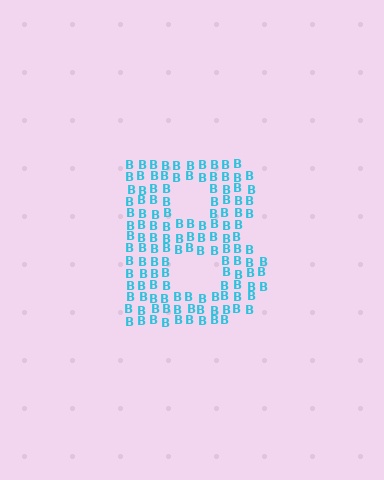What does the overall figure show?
The overall figure shows the letter B.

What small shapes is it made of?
It is made of small letter B's.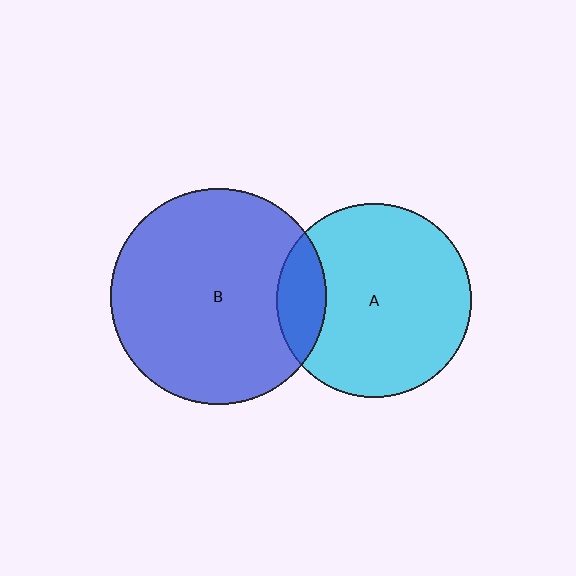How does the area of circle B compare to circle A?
Approximately 1.2 times.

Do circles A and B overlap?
Yes.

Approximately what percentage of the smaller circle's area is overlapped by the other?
Approximately 15%.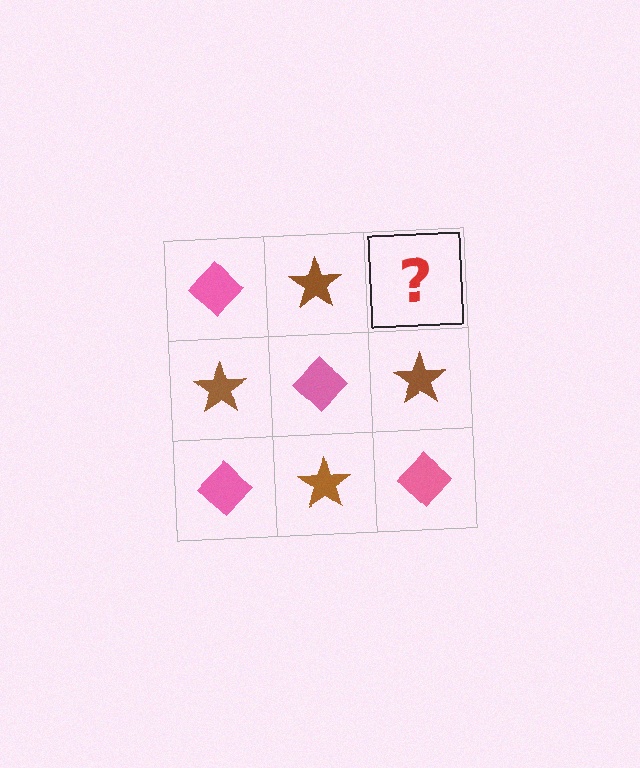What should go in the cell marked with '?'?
The missing cell should contain a pink diamond.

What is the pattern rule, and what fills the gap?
The rule is that it alternates pink diamond and brown star in a checkerboard pattern. The gap should be filled with a pink diamond.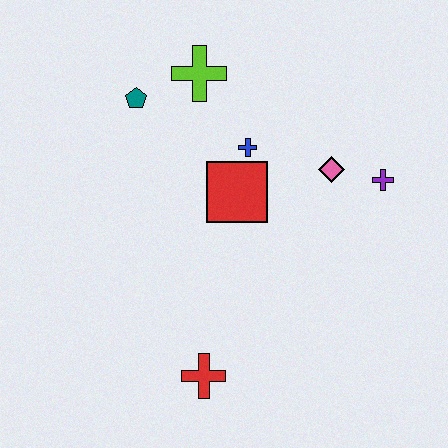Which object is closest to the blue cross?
The red square is closest to the blue cross.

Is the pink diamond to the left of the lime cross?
No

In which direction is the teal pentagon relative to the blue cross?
The teal pentagon is to the left of the blue cross.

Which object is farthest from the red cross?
The lime cross is farthest from the red cross.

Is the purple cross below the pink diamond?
Yes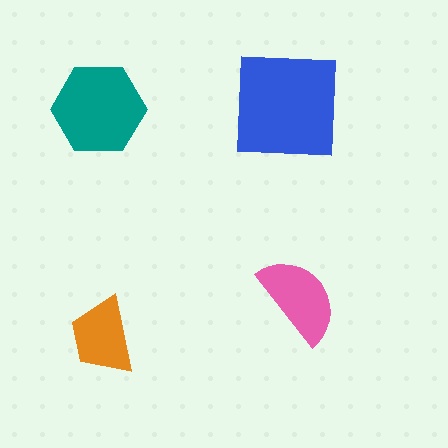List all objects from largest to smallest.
The blue square, the teal hexagon, the pink semicircle, the orange trapezoid.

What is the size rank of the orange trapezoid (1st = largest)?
4th.